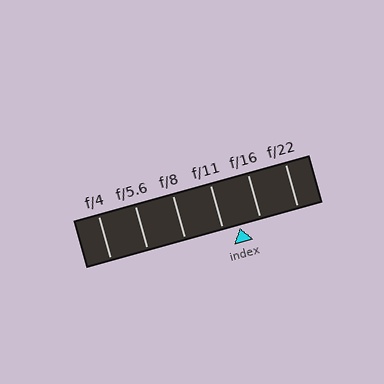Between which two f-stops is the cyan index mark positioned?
The index mark is between f/11 and f/16.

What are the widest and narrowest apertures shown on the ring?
The widest aperture shown is f/4 and the narrowest is f/22.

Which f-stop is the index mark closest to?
The index mark is closest to f/11.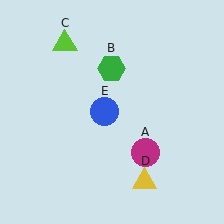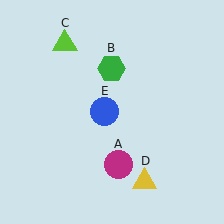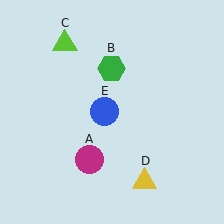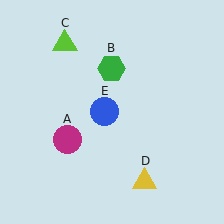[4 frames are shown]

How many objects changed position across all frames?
1 object changed position: magenta circle (object A).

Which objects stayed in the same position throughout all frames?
Green hexagon (object B) and lime triangle (object C) and yellow triangle (object D) and blue circle (object E) remained stationary.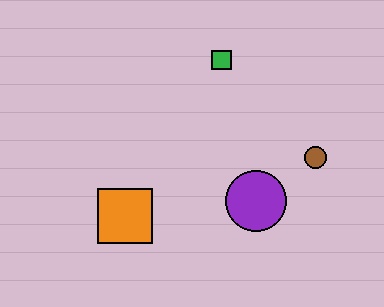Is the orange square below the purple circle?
Yes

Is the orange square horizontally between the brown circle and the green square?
No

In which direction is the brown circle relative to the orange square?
The brown circle is to the right of the orange square.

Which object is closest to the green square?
The brown circle is closest to the green square.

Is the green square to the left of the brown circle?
Yes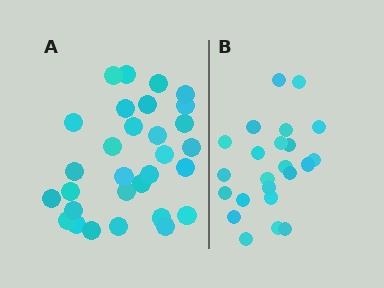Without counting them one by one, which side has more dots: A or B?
Region A (the left region) has more dots.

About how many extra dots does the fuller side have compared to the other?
Region A has roughly 8 or so more dots than region B.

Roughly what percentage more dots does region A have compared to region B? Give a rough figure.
About 30% more.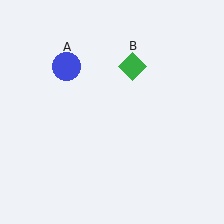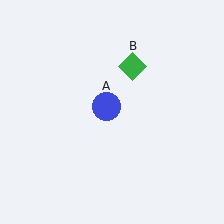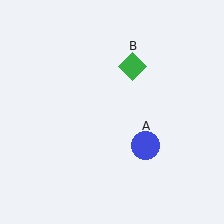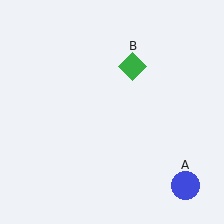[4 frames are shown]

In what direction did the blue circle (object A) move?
The blue circle (object A) moved down and to the right.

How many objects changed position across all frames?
1 object changed position: blue circle (object A).